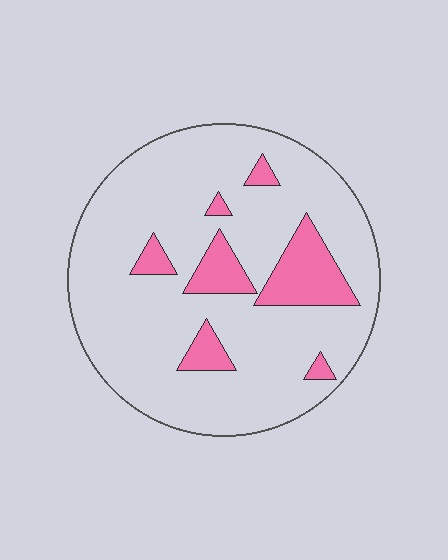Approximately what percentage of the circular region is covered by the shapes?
Approximately 15%.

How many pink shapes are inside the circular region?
7.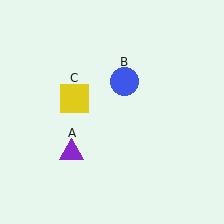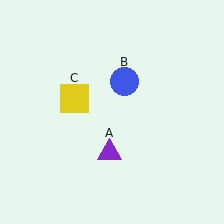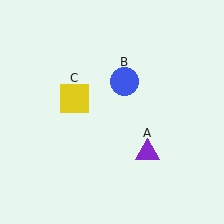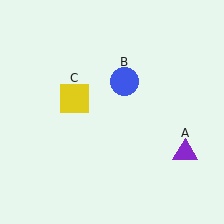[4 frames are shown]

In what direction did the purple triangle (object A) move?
The purple triangle (object A) moved right.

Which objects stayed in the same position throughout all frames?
Blue circle (object B) and yellow square (object C) remained stationary.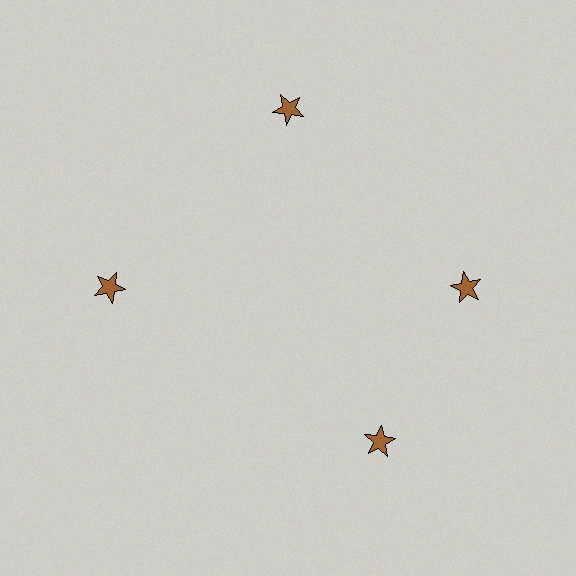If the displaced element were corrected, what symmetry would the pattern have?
It would have 4-fold rotational symmetry — the pattern would map onto itself every 90 degrees.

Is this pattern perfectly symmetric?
No. The 4 brown stars are arranged in a ring, but one element near the 6 o'clock position is rotated out of alignment along the ring, breaking the 4-fold rotational symmetry.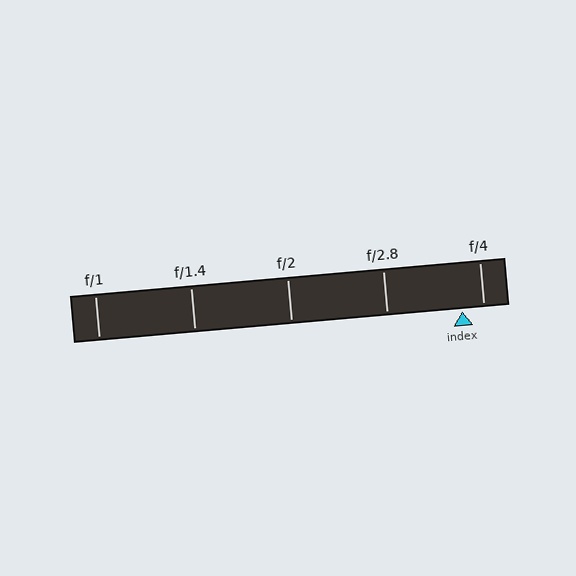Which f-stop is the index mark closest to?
The index mark is closest to f/4.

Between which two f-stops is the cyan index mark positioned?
The index mark is between f/2.8 and f/4.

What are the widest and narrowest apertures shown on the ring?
The widest aperture shown is f/1 and the narrowest is f/4.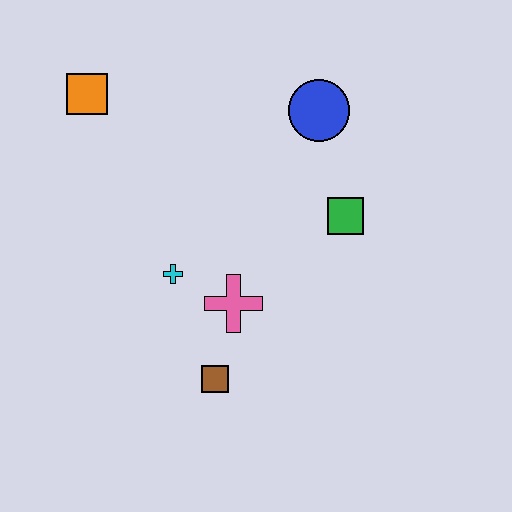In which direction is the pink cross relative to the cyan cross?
The pink cross is to the right of the cyan cross.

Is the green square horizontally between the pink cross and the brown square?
No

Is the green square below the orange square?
Yes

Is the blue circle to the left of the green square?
Yes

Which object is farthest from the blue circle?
The brown square is farthest from the blue circle.